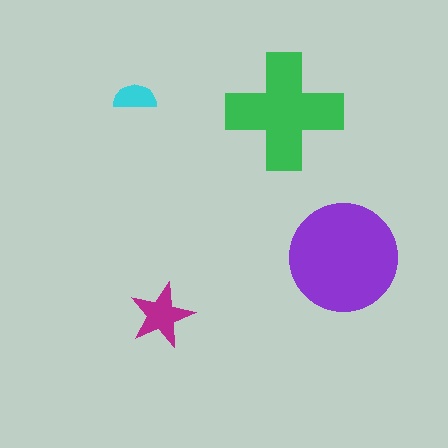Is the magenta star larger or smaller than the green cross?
Smaller.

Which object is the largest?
The purple circle.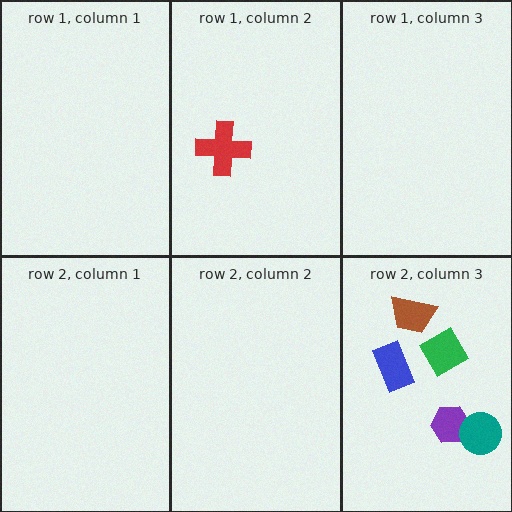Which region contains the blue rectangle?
The row 2, column 3 region.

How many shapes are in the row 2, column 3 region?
5.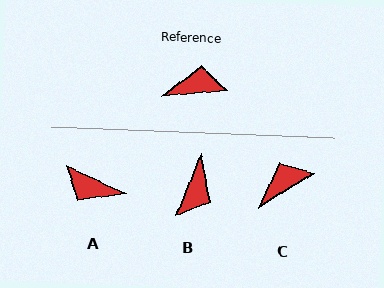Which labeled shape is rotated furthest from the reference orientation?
A, about 150 degrees away.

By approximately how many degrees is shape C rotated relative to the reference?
Approximately 27 degrees counter-clockwise.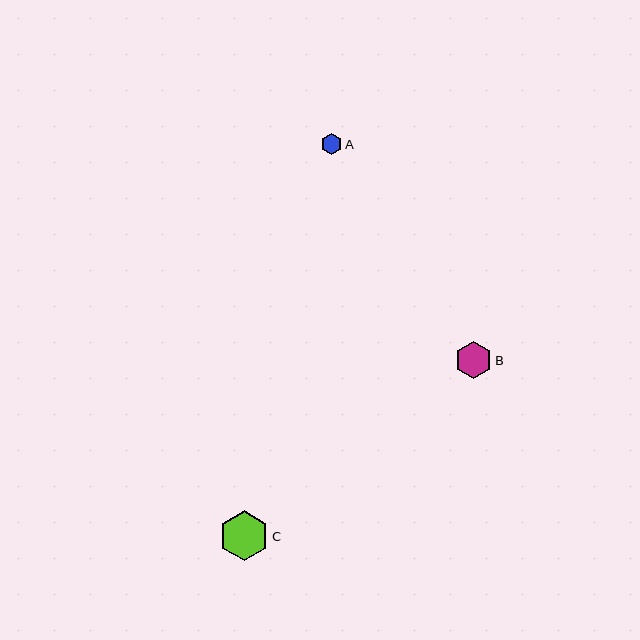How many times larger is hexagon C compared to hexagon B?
Hexagon C is approximately 1.3 times the size of hexagon B.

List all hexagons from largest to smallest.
From largest to smallest: C, B, A.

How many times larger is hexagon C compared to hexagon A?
Hexagon C is approximately 2.3 times the size of hexagon A.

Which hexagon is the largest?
Hexagon C is the largest with a size of approximately 49 pixels.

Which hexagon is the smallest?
Hexagon A is the smallest with a size of approximately 21 pixels.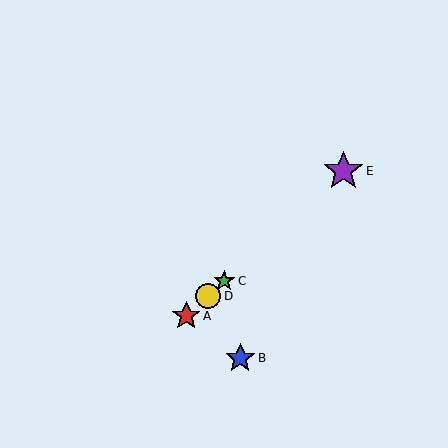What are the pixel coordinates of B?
Object B is at (240, 358).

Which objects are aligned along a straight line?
Objects A, C, D, E are aligned along a straight line.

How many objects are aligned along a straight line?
4 objects (A, C, D, E) are aligned along a straight line.